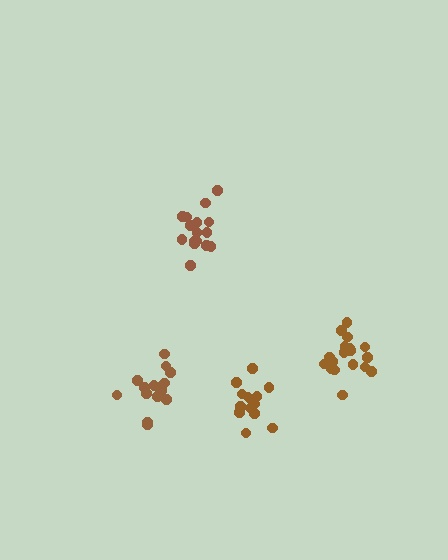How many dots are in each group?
Group 1: 18 dots, Group 2: 15 dots, Group 3: 16 dots, Group 4: 16 dots (65 total).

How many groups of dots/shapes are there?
There are 4 groups.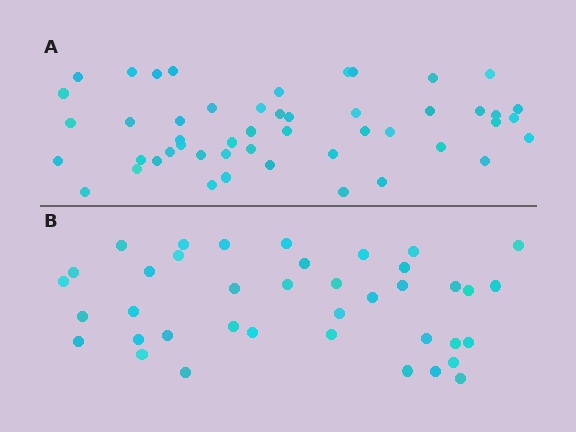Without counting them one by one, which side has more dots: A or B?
Region A (the top region) has more dots.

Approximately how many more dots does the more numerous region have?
Region A has roughly 10 or so more dots than region B.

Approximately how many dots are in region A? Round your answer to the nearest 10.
About 50 dots. (The exact count is 49, which rounds to 50.)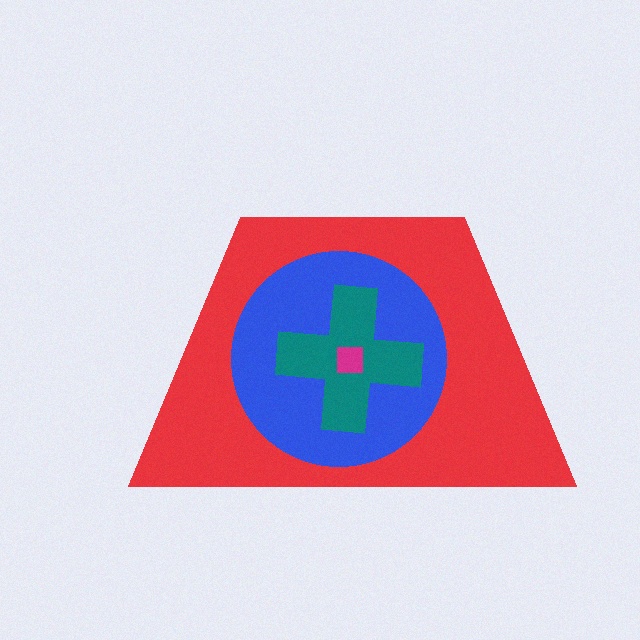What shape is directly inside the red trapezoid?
The blue circle.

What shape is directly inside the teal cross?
The magenta square.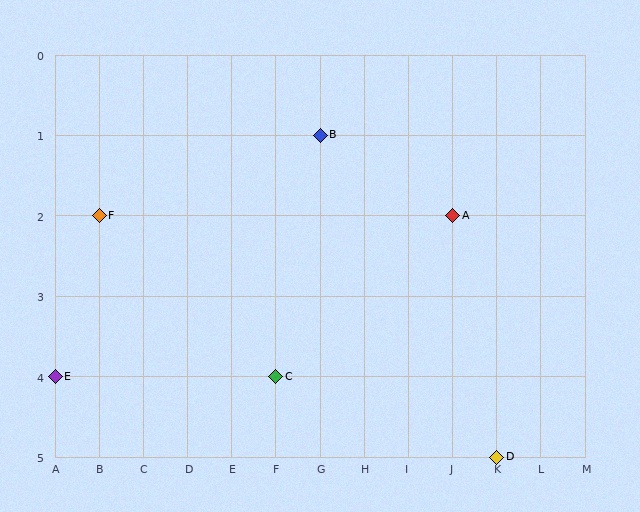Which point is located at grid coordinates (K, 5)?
Point D is at (K, 5).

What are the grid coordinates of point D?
Point D is at grid coordinates (K, 5).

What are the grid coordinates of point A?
Point A is at grid coordinates (J, 2).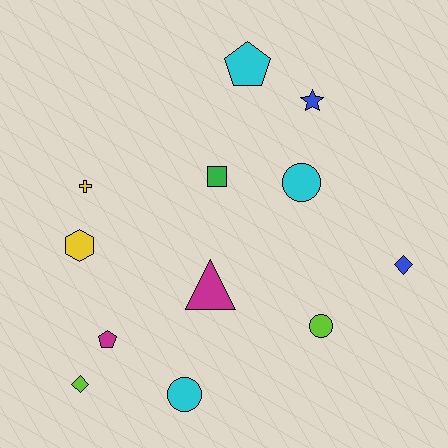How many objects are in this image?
There are 12 objects.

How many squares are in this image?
There is 1 square.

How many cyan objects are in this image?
There are 3 cyan objects.